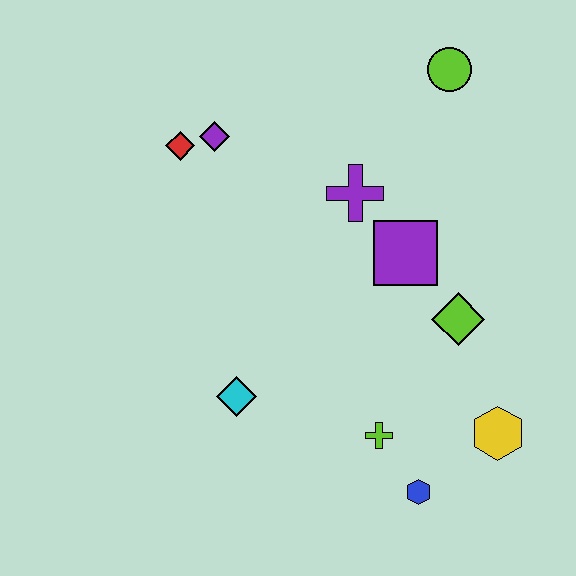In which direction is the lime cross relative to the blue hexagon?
The lime cross is above the blue hexagon.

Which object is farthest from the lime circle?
The blue hexagon is farthest from the lime circle.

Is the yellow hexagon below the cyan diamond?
Yes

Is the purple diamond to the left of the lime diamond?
Yes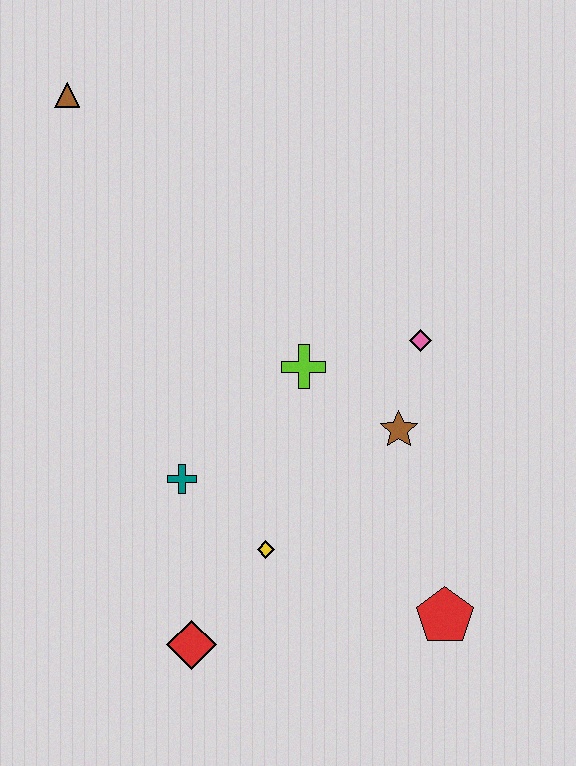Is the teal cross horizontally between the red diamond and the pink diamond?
No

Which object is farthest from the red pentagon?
The brown triangle is farthest from the red pentagon.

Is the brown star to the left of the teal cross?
No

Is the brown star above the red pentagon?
Yes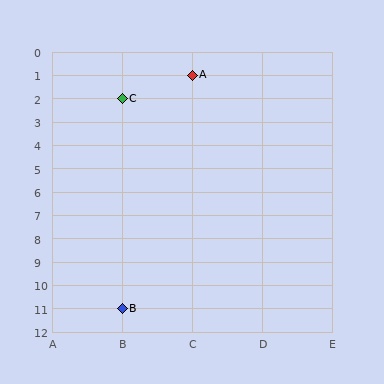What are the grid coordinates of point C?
Point C is at grid coordinates (B, 2).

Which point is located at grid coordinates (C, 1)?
Point A is at (C, 1).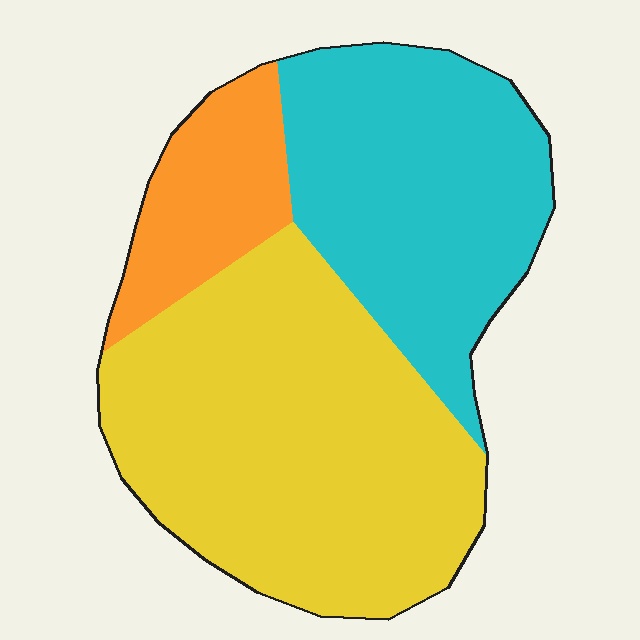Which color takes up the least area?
Orange, at roughly 15%.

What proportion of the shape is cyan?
Cyan covers 35% of the shape.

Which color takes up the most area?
Yellow, at roughly 50%.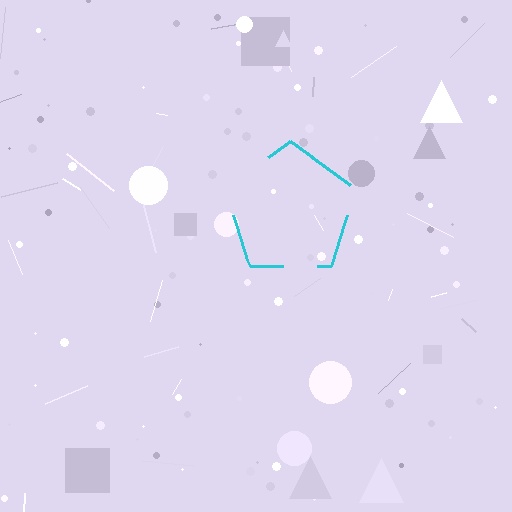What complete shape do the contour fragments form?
The contour fragments form a pentagon.